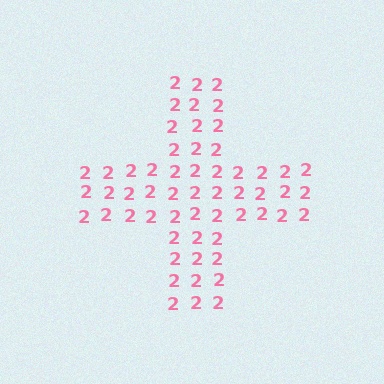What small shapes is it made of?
It is made of small digit 2's.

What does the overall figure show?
The overall figure shows a cross.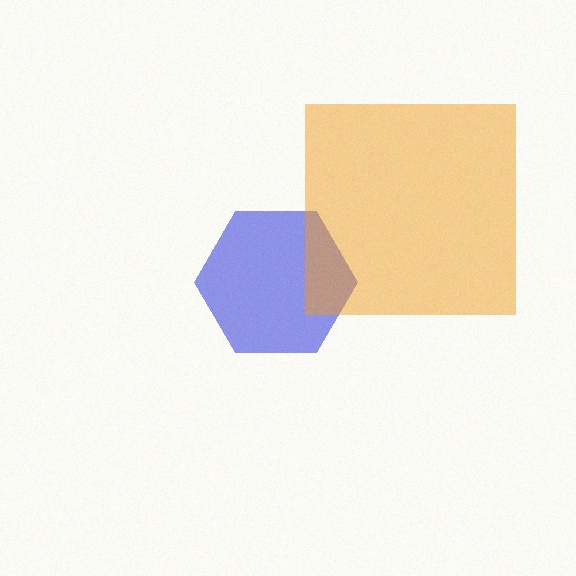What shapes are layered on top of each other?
The layered shapes are: a blue hexagon, an orange square.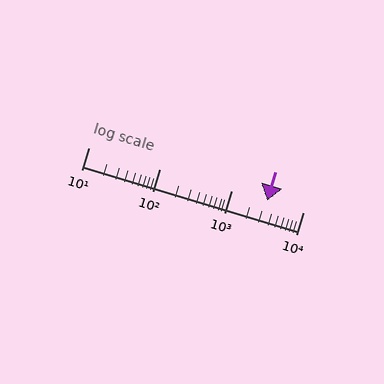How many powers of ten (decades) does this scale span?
The scale spans 3 decades, from 10 to 10000.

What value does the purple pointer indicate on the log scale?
The pointer indicates approximately 3100.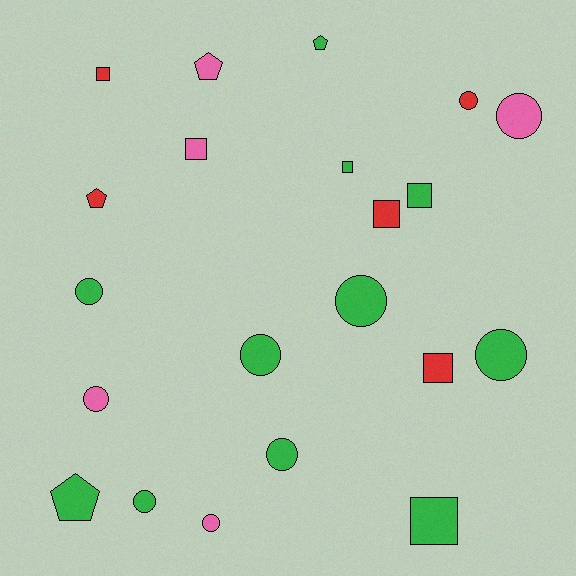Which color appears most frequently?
Green, with 11 objects.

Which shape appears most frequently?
Circle, with 10 objects.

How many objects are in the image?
There are 21 objects.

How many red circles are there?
There is 1 red circle.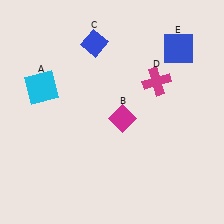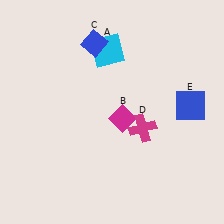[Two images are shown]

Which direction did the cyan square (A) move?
The cyan square (A) moved right.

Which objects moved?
The objects that moved are: the cyan square (A), the magenta cross (D), the blue square (E).